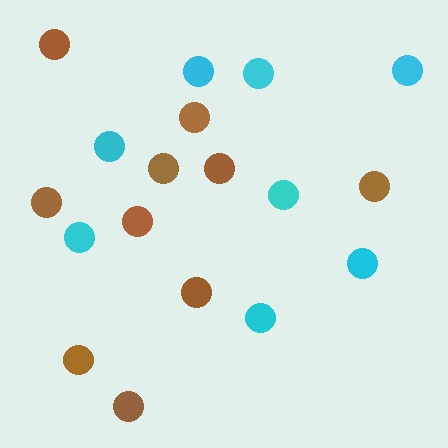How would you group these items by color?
There are 2 groups: one group of brown circles (10) and one group of cyan circles (8).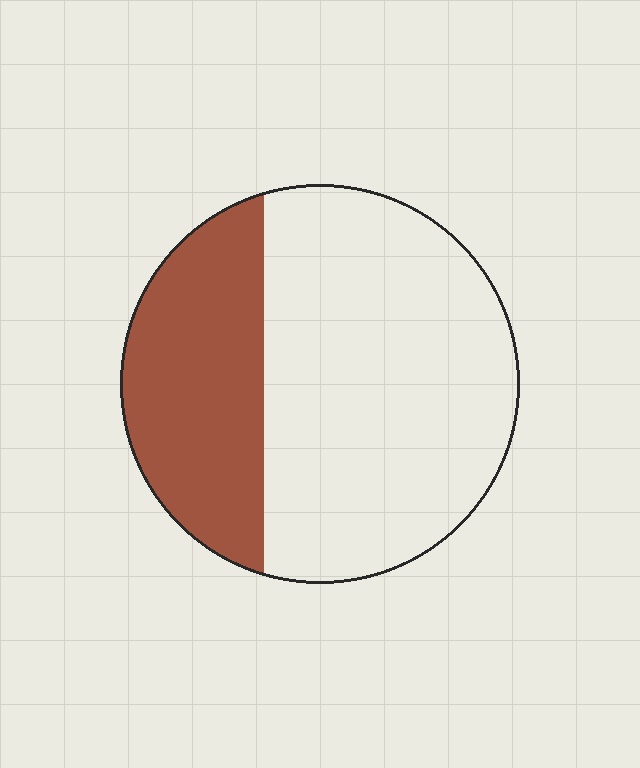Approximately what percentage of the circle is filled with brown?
Approximately 30%.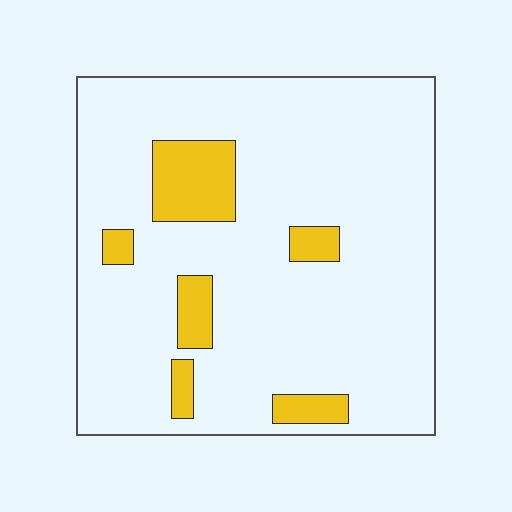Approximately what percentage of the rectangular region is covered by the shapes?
Approximately 15%.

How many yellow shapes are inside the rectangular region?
6.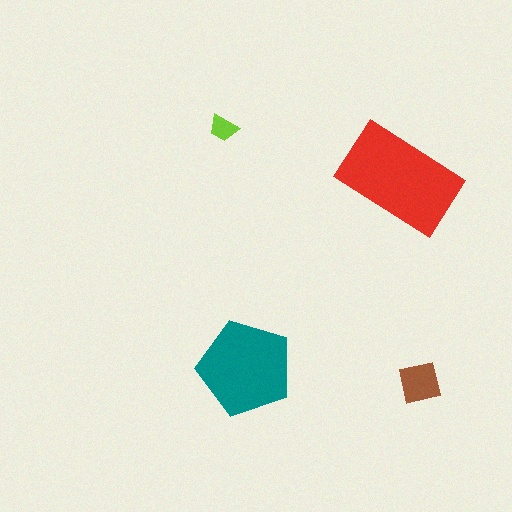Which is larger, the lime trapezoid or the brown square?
The brown square.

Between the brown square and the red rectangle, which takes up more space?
The red rectangle.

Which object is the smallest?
The lime trapezoid.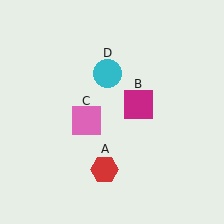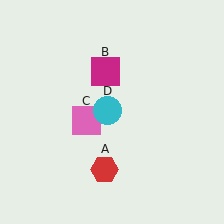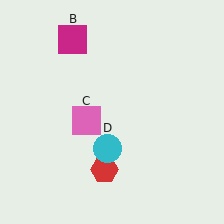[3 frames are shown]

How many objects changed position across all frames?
2 objects changed position: magenta square (object B), cyan circle (object D).